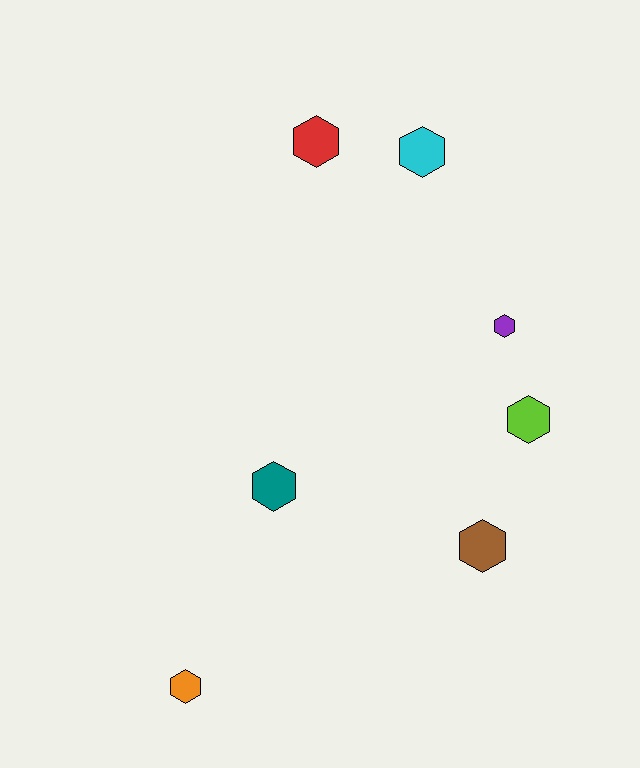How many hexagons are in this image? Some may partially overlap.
There are 7 hexagons.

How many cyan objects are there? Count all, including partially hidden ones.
There is 1 cyan object.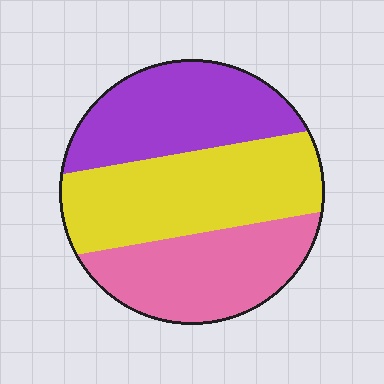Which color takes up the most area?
Yellow, at roughly 40%.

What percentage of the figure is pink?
Pink covers around 30% of the figure.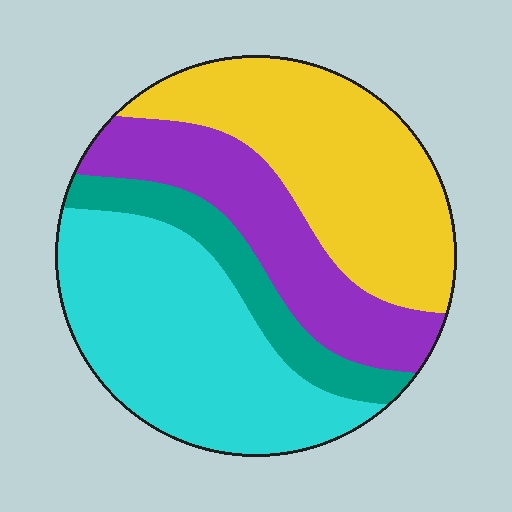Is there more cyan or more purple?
Cyan.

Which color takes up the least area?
Teal, at roughly 10%.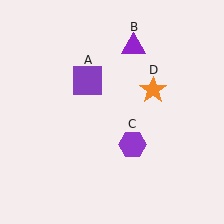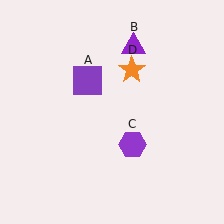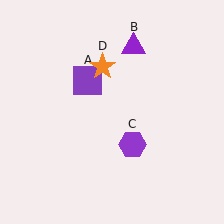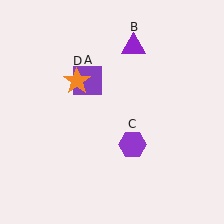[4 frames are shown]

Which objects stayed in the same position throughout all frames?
Purple square (object A) and purple triangle (object B) and purple hexagon (object C) remained stationary.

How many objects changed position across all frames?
1 object changed position: orange star (object D).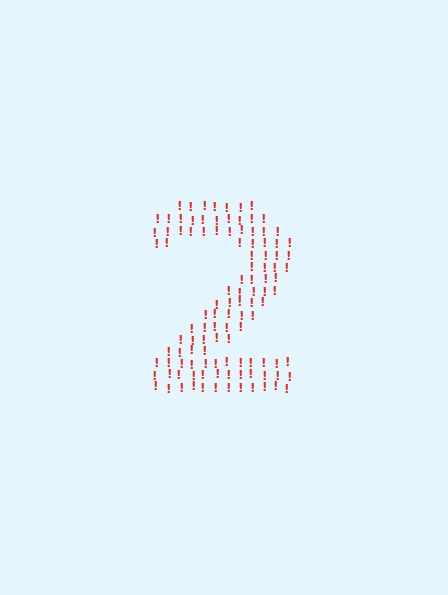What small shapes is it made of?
It is made of small exclamation marks.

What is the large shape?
The large shape is the digit 2.